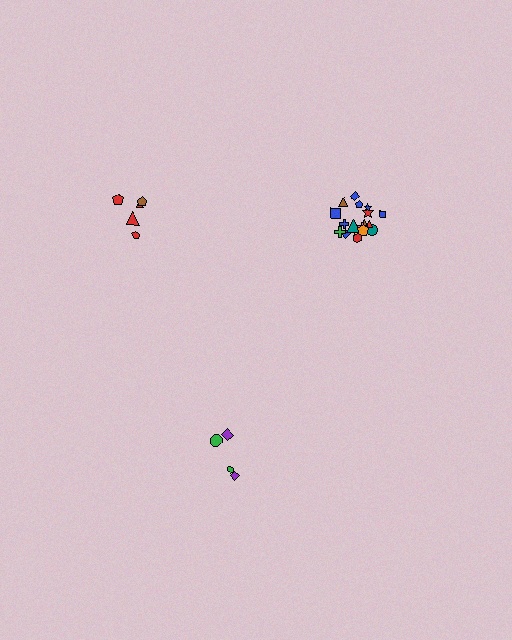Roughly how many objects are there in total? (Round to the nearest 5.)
Roughly 25 objects in total.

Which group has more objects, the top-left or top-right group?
The top-right group.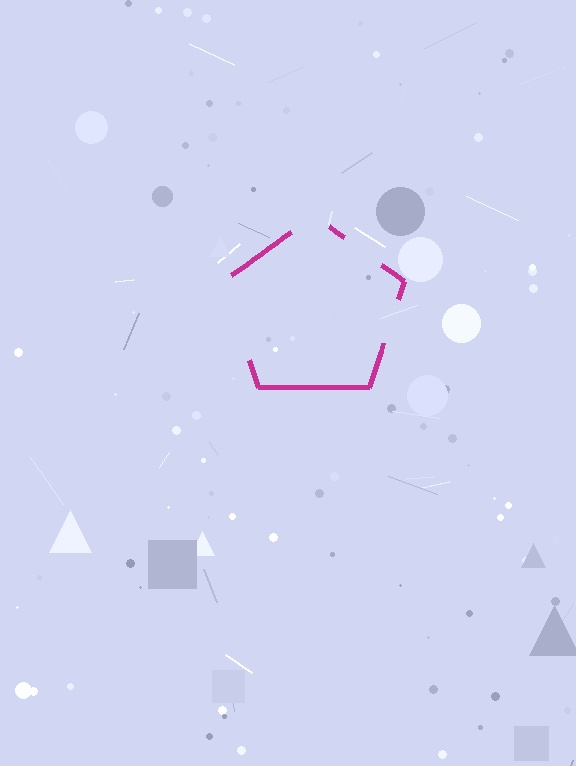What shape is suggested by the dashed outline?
The dashed outline suggests a pentagon.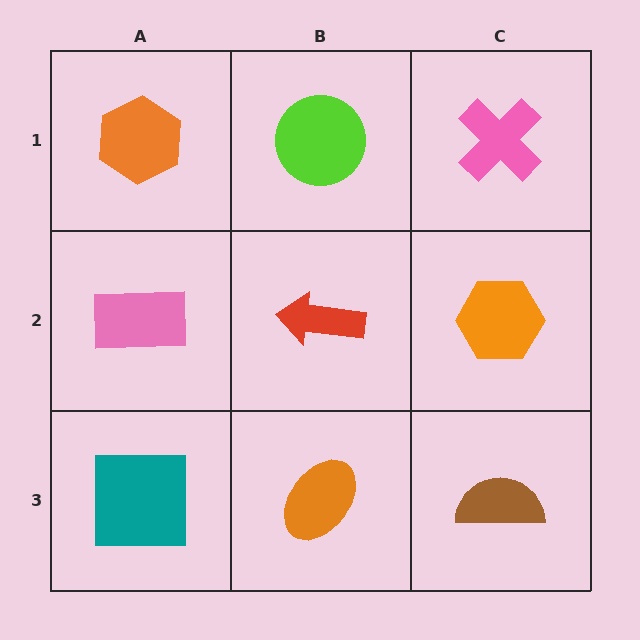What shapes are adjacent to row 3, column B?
A red arrow (row 2, column B), a teal square (row 3, column A), a brown semicircle (row 3, column C).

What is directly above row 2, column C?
A pink cross.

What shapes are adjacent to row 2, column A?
An orange hexagon (row 1, column A), a teal square (row 3, column A), a red arrow (row 2, column B).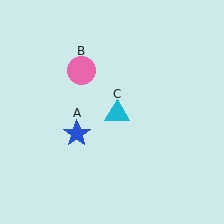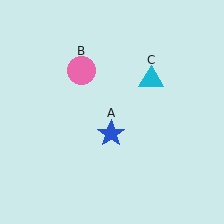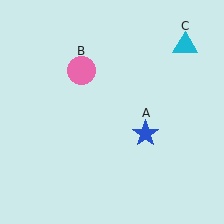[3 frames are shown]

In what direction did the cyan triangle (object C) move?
The cyan triangle (object C) moved up and to the right.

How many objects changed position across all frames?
2 objects changed position: blue star (object A), cyan triangle (object C).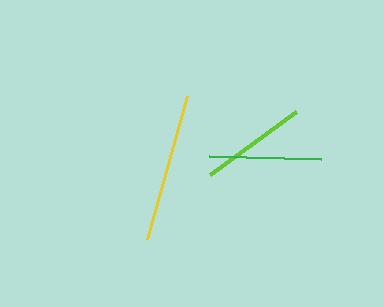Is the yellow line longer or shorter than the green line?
The yellow line is longer than the green line.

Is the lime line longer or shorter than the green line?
The green line is longer than the lime line.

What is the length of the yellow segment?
The yellow segment is approximately 148 pixels long.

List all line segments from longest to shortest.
From longest to shortest: yellow, green, lime.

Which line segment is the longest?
The yellow line is the longest at approximately 148 pixels.